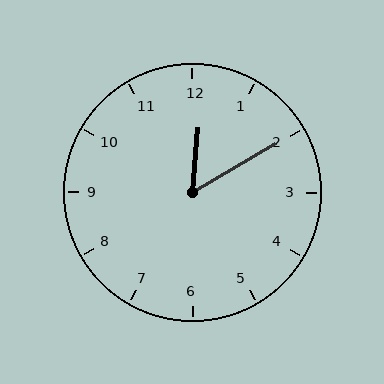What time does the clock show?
12:10.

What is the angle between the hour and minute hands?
Approximately 55 degrees.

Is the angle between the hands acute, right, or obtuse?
It is acute.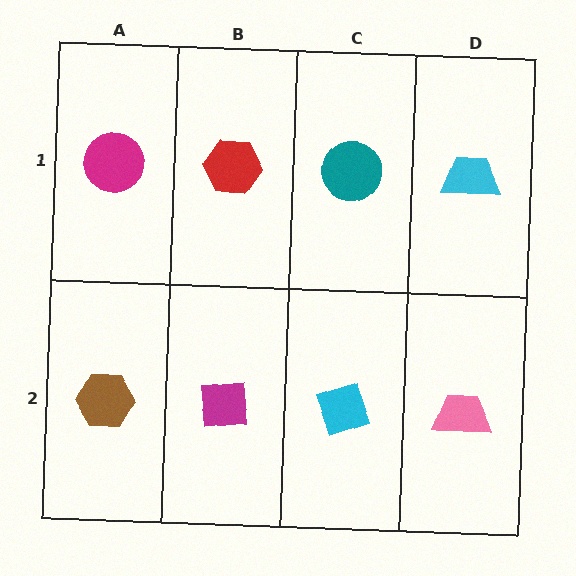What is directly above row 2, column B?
A red hexagon.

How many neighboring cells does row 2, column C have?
3.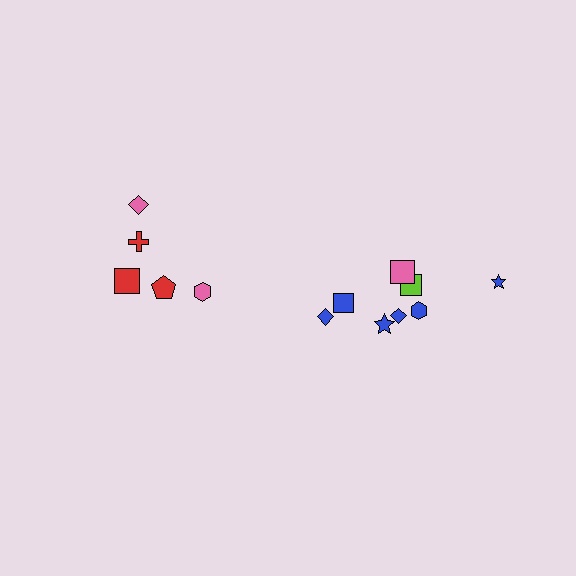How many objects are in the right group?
There are 8 objects.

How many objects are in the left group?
There are 5 objects.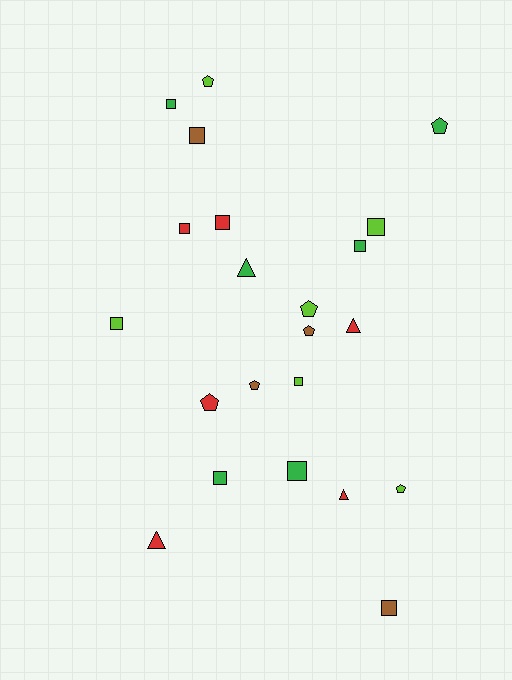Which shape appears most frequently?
Square, with 11 objects.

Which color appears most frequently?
Red, with 6 objects.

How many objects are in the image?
There are 22 objects.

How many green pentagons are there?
There is 1 green pentagon.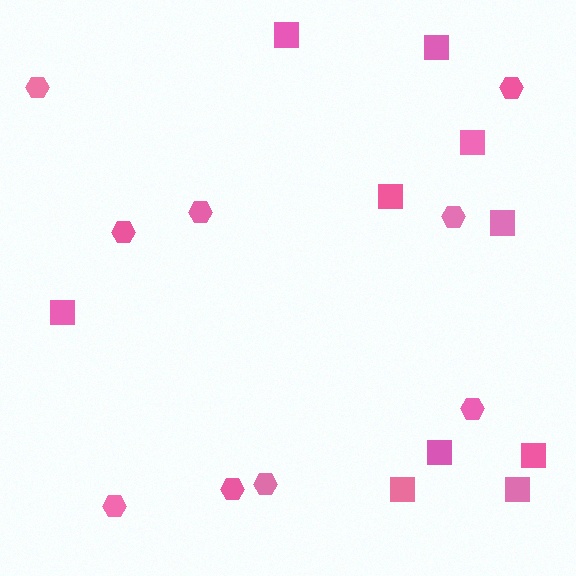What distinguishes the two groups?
There are 2 groups: one group of squares (10) and one group of hexagons (9).